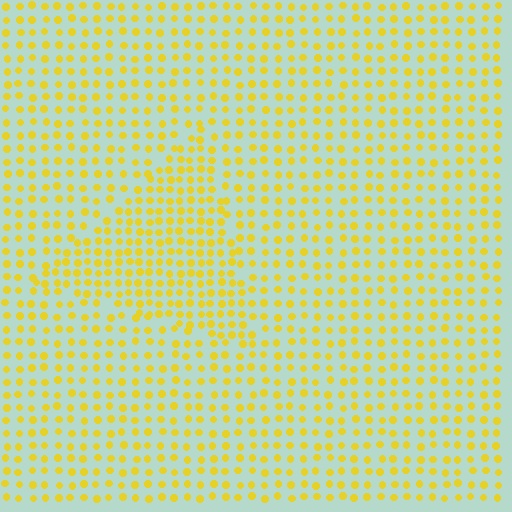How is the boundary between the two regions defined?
The boundary is defined by a change in element density (approximately 1.6x ratio). All elements are the same color, size, and shape.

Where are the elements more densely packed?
The elements are more densely packed inside the triangle boundary.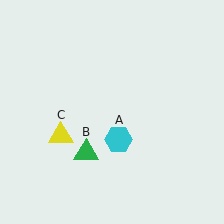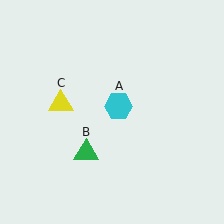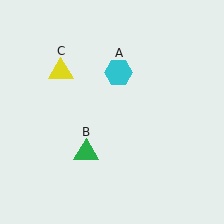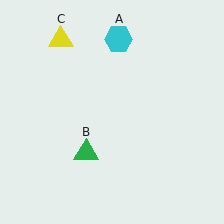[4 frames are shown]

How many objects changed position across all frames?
2 objects changed position: cyan hexagon (object A), yellow triangle (object C).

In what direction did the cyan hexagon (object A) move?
The cyan hexagon (object A) moved up.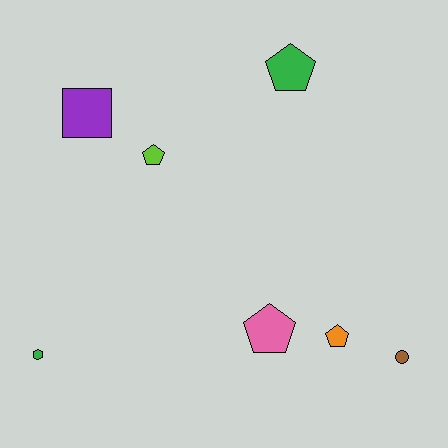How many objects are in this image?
There are 7 objects.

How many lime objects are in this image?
There is 1 lime object.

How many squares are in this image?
There is 1 square.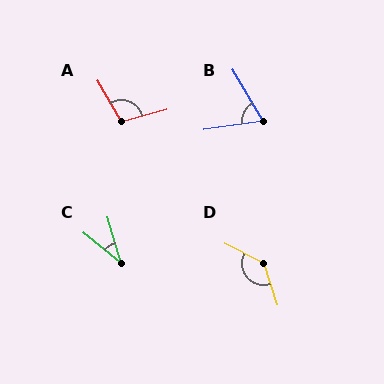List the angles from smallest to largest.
C (35°), B (67°), A (105°), D (134°).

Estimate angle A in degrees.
Approximately 105 degrees.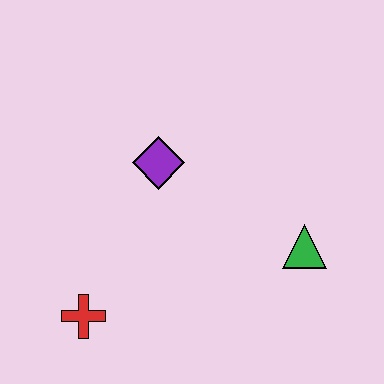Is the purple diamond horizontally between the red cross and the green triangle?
Yes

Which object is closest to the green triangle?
The purple diamond is closest to the green triangle.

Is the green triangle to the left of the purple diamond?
No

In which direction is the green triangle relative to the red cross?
The green triangle is to the right of the red cross.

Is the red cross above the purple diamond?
No